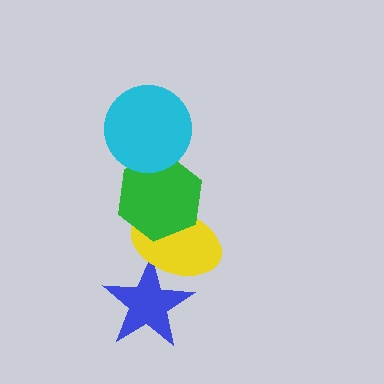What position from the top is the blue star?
The blue star is 4th from the top.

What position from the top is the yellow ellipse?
The yellow ellipse is 3rd from the top.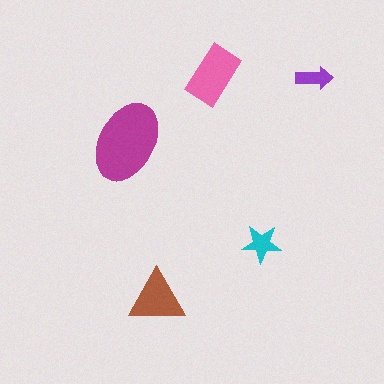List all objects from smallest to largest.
The purple arrow, the cyan star, the brown triangle, the pink rectangle, the magenta ellipse.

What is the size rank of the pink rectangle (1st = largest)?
2nd.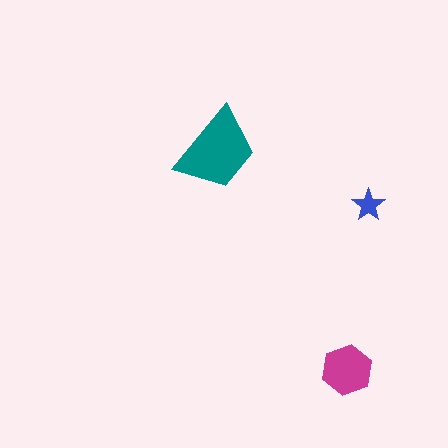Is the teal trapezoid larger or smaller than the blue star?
Larger.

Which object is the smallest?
The blue star.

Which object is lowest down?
The magenta hexagon is bottommost.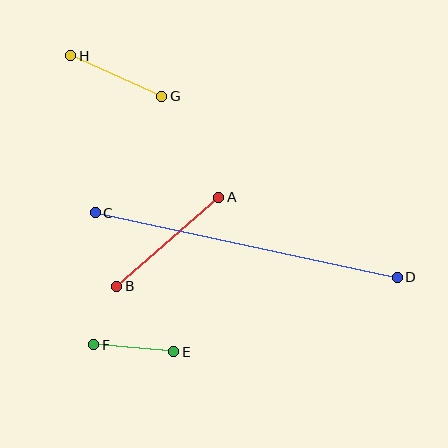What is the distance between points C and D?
The distance is approximately 309 pixels.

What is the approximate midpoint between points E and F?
The midpoint is at approximately (134, 348) pixels.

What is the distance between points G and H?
The distance is approximately 99 pixels.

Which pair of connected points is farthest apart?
Points C and D are farthest apart.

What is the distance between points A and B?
The distance is approximately 136 pixels.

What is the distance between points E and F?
The distance is approximately 80 pixels.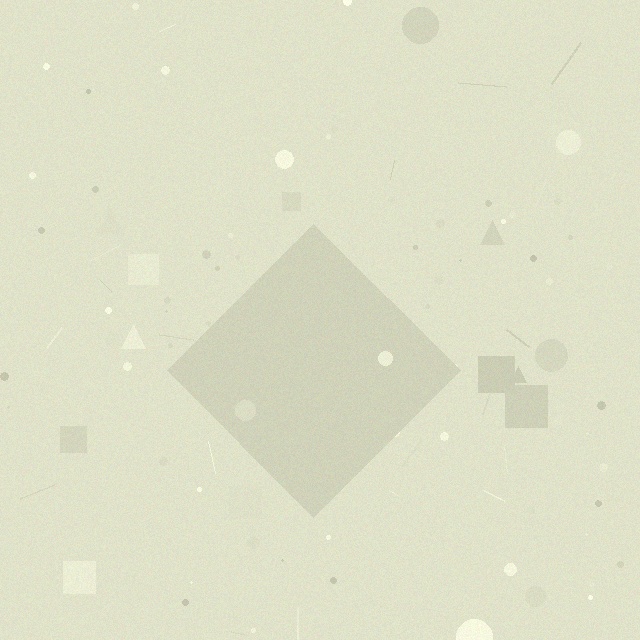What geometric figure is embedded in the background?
A diamond is embedded in the background.